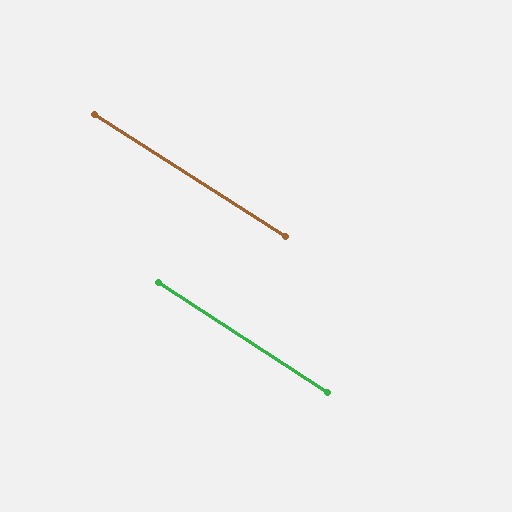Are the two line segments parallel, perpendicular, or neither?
Parallel — their directions differ by only 0.4°.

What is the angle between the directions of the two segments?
Approximately 0 degrees.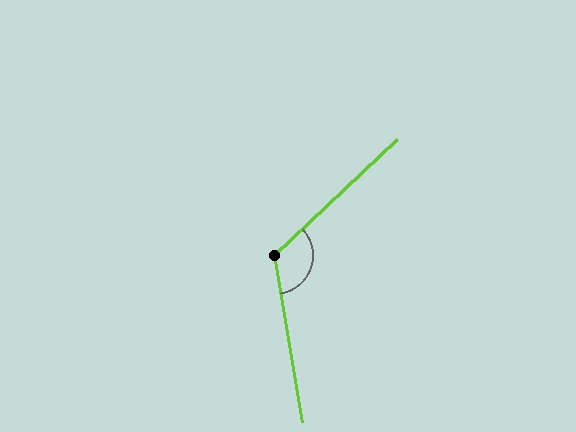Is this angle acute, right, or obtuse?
It is obtuse.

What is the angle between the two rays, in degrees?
Approximately 124 degrees.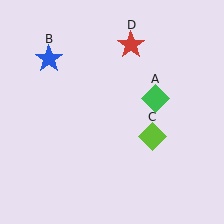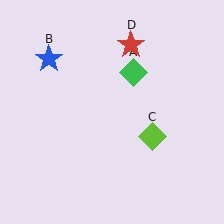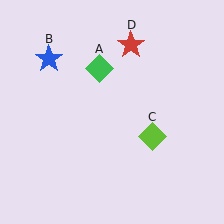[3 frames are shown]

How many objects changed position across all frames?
1 object changed position: green diamond (object A).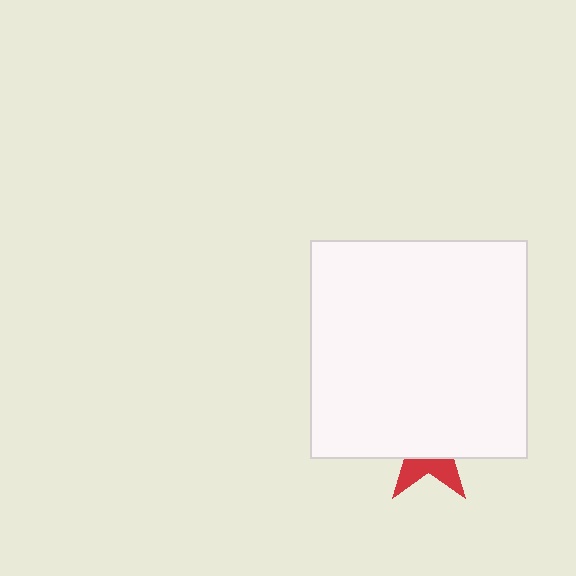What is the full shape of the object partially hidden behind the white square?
The partially hidden object is a red star.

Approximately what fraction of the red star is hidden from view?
Roughly 68% of the red star is hidden behind the white square.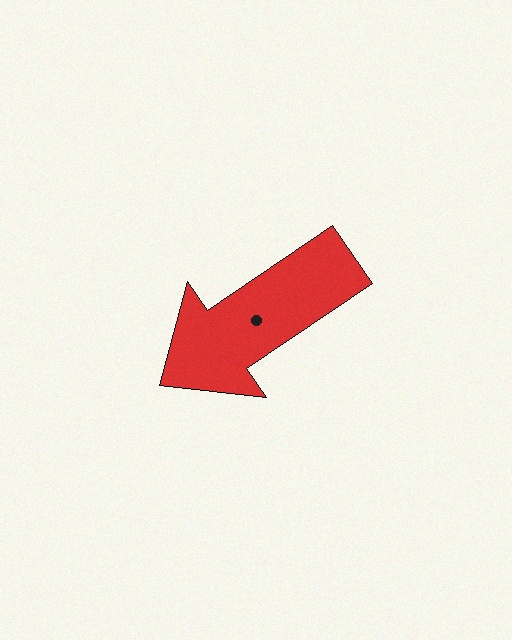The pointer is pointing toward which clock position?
Roughly 8 o'clock.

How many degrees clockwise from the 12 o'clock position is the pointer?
Approximately 236 degrees.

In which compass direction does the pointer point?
Southwest.